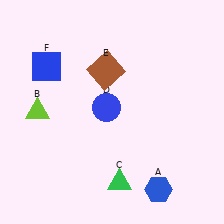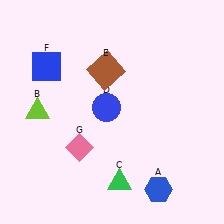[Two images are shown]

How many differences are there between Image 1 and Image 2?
There is 1 difference between the two images.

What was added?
A pink diamond (G) was added in Image 2.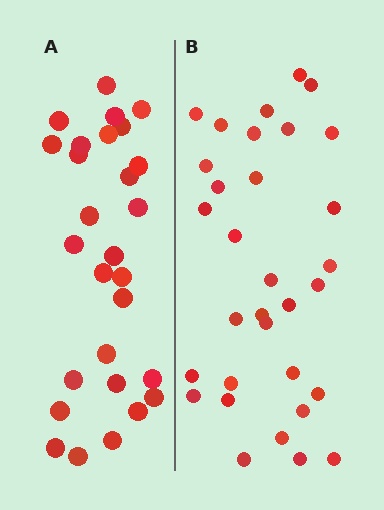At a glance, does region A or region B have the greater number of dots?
Region B (the right region) has more dots.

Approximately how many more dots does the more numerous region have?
Region B has about 4 more dots than region A.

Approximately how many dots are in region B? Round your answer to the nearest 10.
About 30 dots. (The exact count is 32, which rounds to 30.)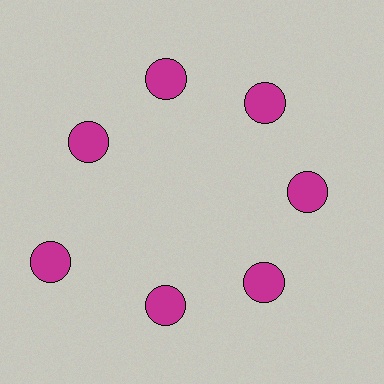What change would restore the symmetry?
The symmetry would be restored by moving it inward, back onto the ring so that all 7 circles sit at equal angles and equal distance from the center.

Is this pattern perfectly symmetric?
No. The 7 magenta circles are arranged in a ring, but one element near the 8 o'clock position is pushed outward from the center, breaking the 7-fold rotational symmetry.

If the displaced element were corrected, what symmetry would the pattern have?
It would have 7-fold rotational symmetry — the pattern would map onto itself every 51 degrees.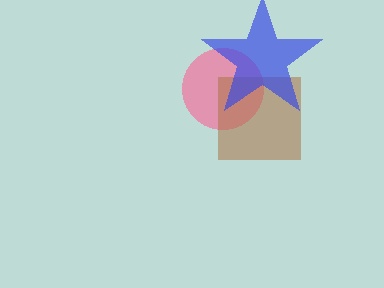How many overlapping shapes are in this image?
There are 3 overlapping shapes in the image.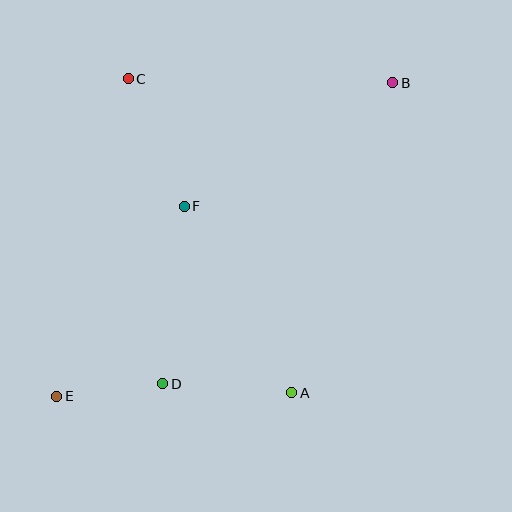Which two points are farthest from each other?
Points B and E are farthest from each other.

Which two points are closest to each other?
Points D and E are closest to each other.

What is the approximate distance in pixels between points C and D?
The distance between C and D is approximately 307 pixels.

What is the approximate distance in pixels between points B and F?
The distance between B and F is approximately 242 pixels.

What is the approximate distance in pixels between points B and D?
The distance between B and D is approximately 379 pixels.